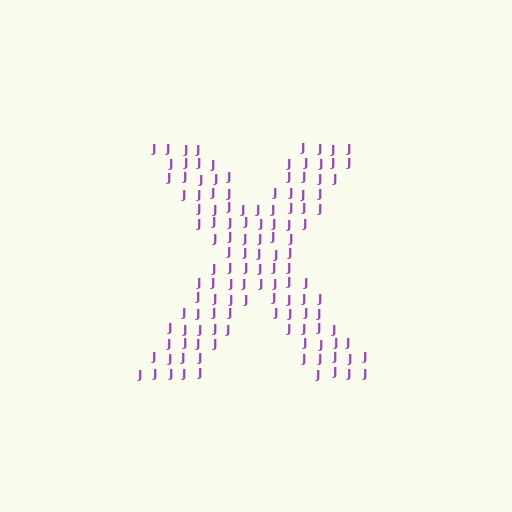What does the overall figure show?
The overall figure shows the letter X.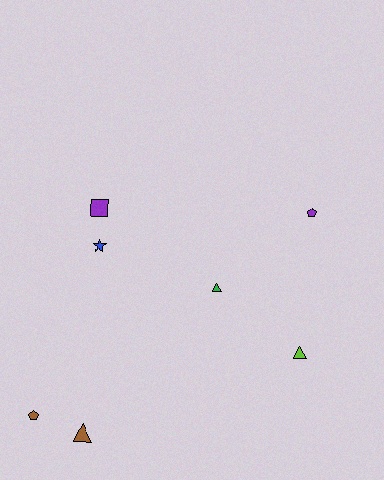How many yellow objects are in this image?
There are no yellow objects.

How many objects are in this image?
There are 7 objects.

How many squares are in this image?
There is 1 square.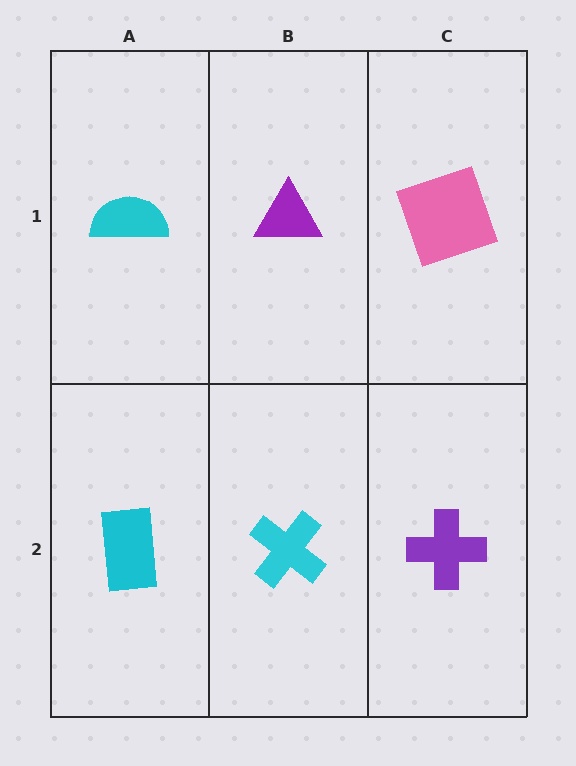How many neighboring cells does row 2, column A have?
2.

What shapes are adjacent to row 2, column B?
A purple triangle (row 1, column B), a cyan rectangle (row 2, column A), a purple cross (row 2, column C).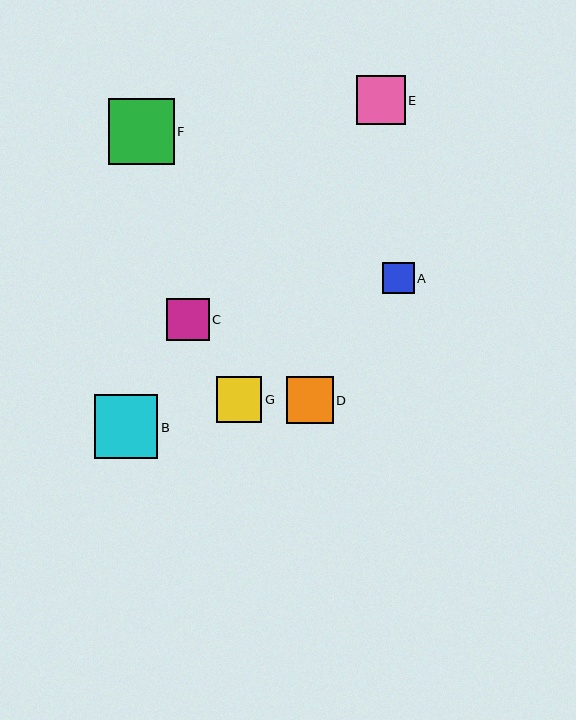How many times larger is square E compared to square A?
Square E is approximately 1.6 times the size of square A.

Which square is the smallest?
Square A is the smallest with a size of approximately 31 pixels.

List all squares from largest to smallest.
From largest to smallest: F, B, E, D, G, C, A.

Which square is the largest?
Square F is the largest with a size of approximately 66 pixels.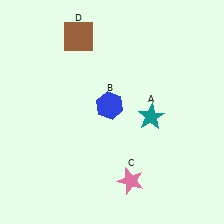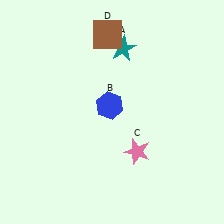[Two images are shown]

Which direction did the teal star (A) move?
The teal star (A) moved up.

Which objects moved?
The objects that moved are: the teal star (A), the pink star (C), the brown square (D).